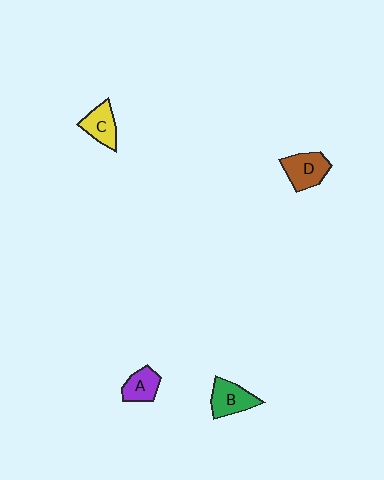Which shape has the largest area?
Shape D (brown).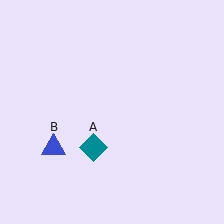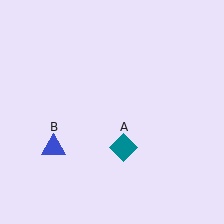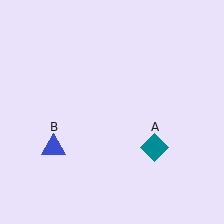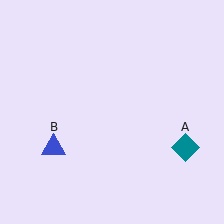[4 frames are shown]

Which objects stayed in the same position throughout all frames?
Blue triangle (object B) remained stationary.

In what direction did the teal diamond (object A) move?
The teal diamond (object A) moved right.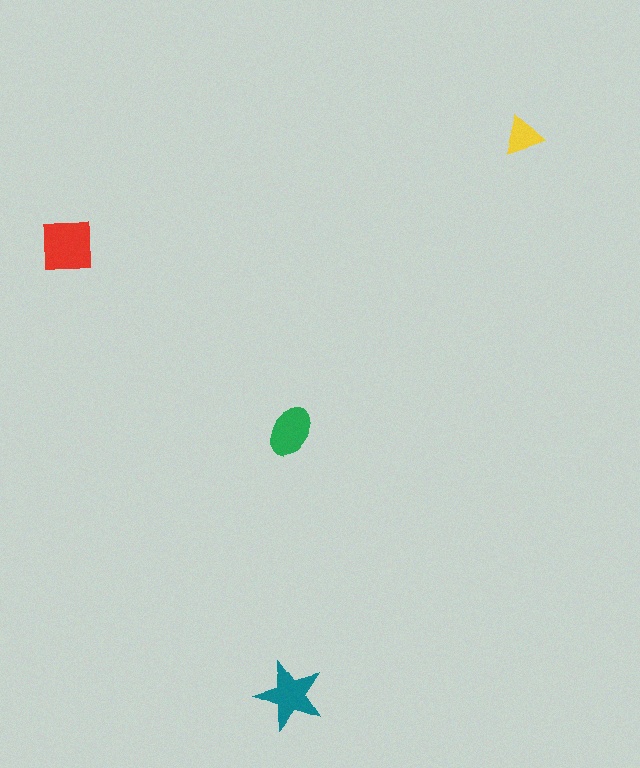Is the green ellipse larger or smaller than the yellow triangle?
Larger.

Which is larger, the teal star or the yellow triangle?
The teal star.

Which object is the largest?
The red square.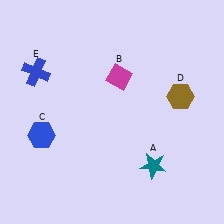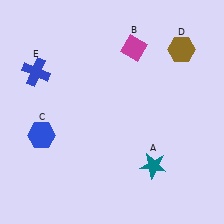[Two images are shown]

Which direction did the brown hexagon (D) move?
The brown hexagon (D) moved up.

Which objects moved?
The objects that moved are: the magenta diamond (B), the brown hexagon (D).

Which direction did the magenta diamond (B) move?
The magenta diamond (B) moved up.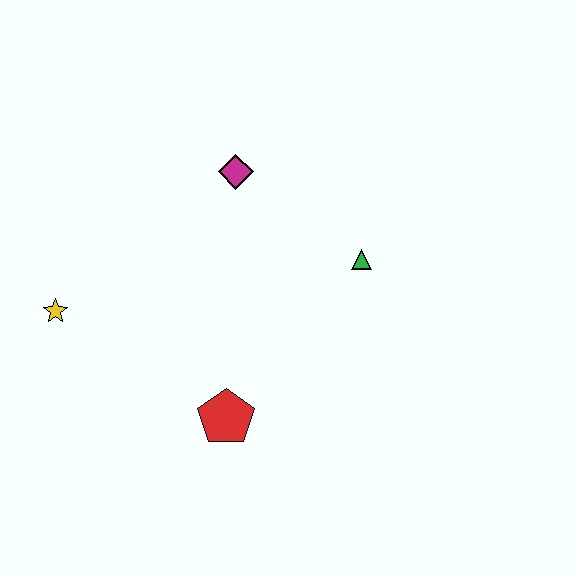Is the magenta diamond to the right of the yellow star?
Yes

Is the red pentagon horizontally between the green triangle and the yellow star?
Yes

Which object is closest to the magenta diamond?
The green triangle is closest to the magenta diamond.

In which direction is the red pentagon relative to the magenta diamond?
The red pentagon is below the magenta diamond.